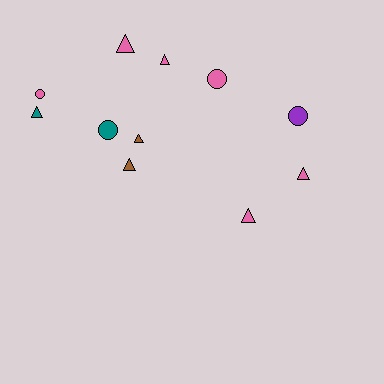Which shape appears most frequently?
Triangle, with 7 objects.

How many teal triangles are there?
There is 1 teal triangle.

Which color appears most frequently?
Pink, with 6 objects.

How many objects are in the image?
There are 11 objects.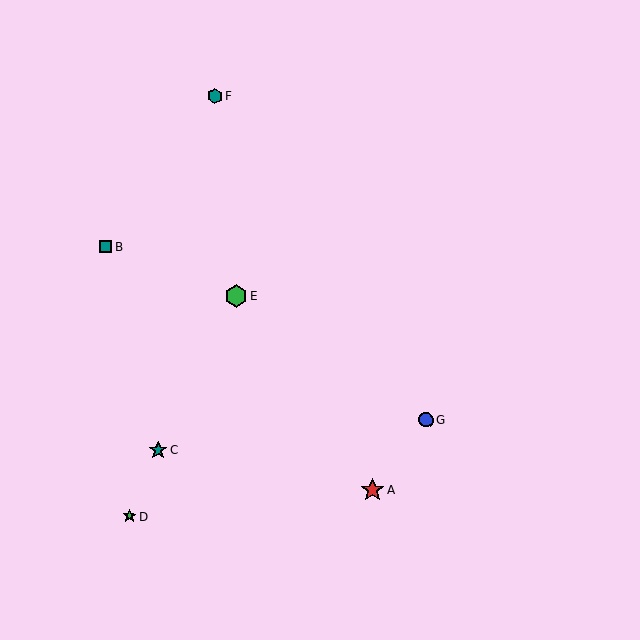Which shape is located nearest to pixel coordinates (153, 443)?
The teal star (labeled C) at (158, 450) is nearest to that location.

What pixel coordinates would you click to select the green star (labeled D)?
Click at (130, 516) to select the green star D.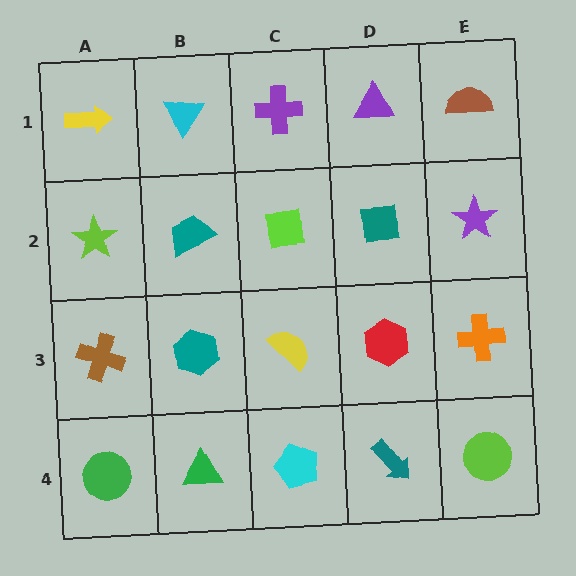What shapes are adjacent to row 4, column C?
A yellow semicircle (row 3, column C), a green triangle (row 4, column B), a teal arrow (row 4, column D).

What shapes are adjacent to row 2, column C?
A purple cross (row 1, column C), a yellow semicircle (row 3, column C), a teal trapezoid (row 2, column B), a teal square (row 2, column D).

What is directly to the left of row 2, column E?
A teal square.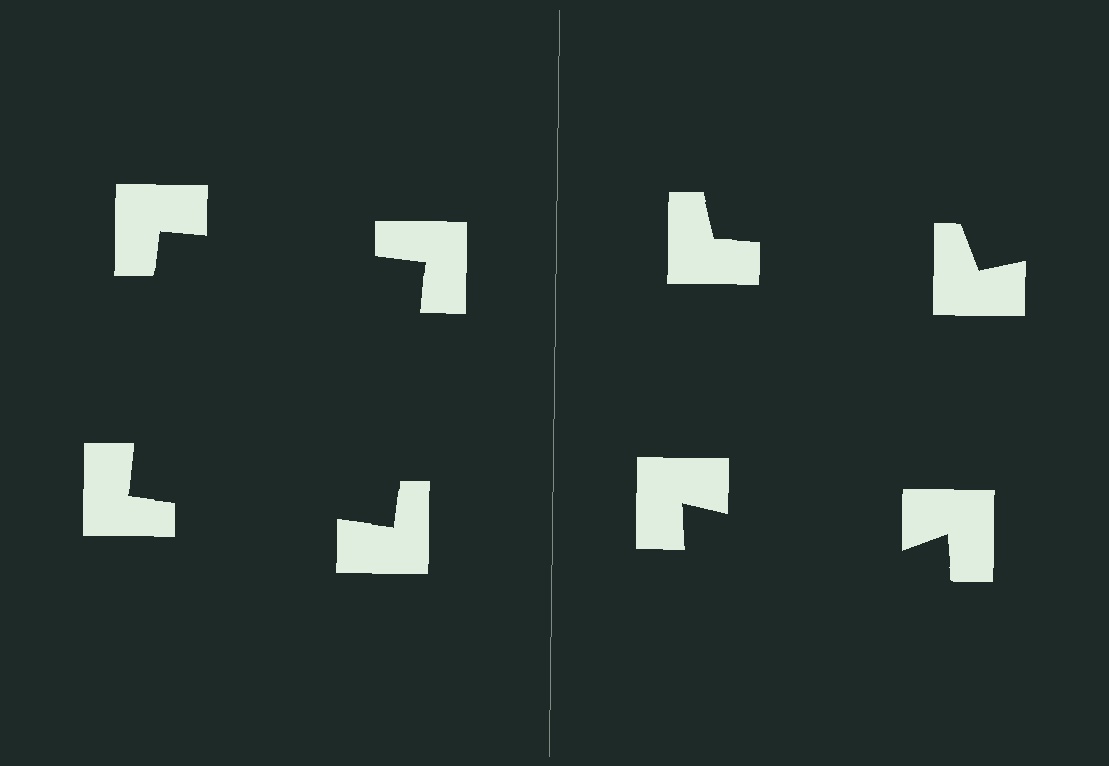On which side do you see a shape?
An illusory square appears on the left side. On the right side the wedge cuts are rotated, so no coherent shape forms.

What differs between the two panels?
The notched squares are positioned identically on both sides; only the wedge orientations differ. On the left they align to a square; on the right they are misaligned.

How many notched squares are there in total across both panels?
8 — 4 on each side.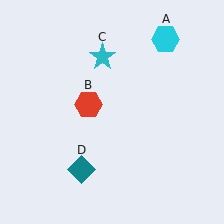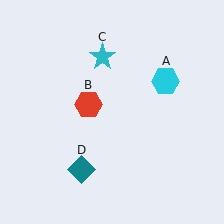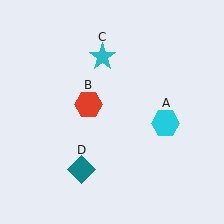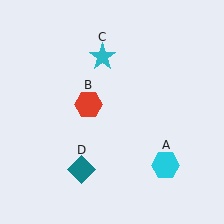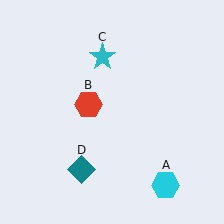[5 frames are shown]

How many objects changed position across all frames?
1 object changed position: cyan hexagon (object A).